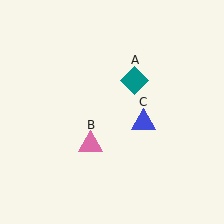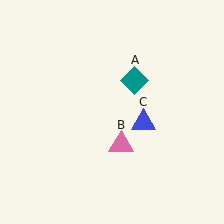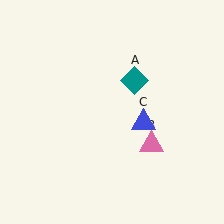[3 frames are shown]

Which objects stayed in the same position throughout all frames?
Teal diamond (object A) and blue triangle (object C) remained stationary.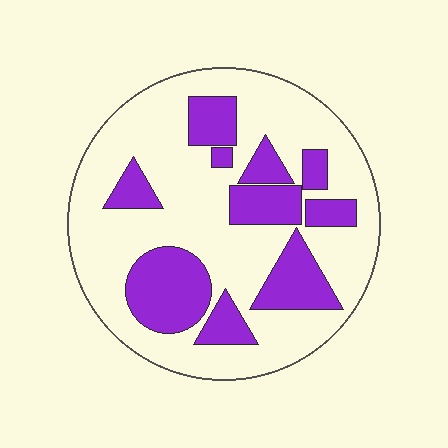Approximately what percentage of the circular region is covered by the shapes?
Approximately 30%.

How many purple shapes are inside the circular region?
10.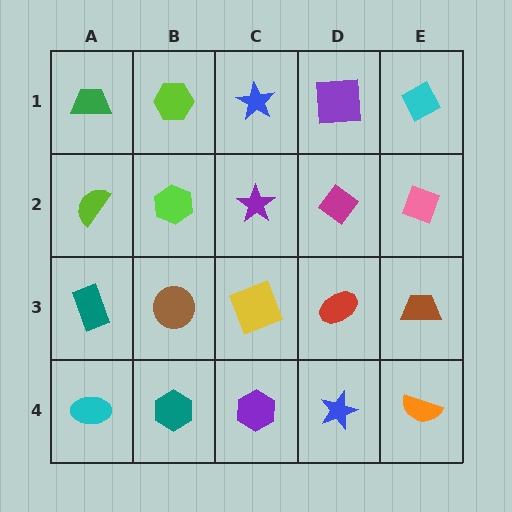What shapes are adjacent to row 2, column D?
A purple square (row 1, column D), a red ellipse (row 3, column D), a purple star (row 2, column C), a pink diamond (row 2, column E).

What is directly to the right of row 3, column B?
A yellow square.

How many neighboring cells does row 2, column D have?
4.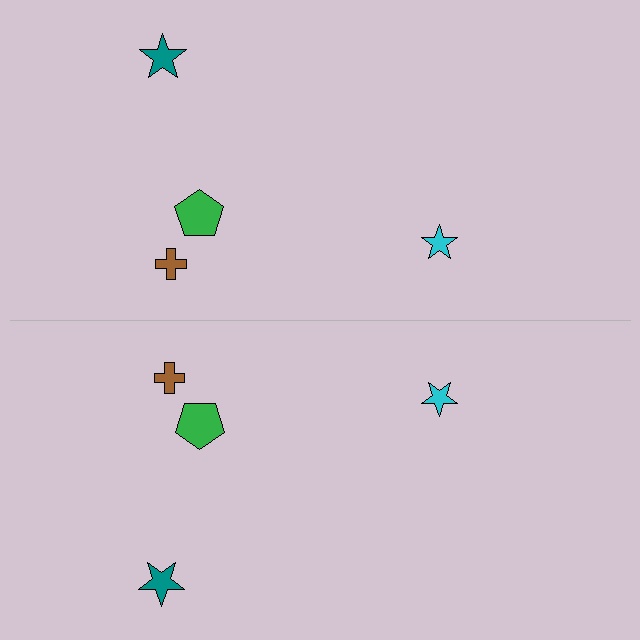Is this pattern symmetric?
Yes, this pattern has bilateral (reflection) symmetry.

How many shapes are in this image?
There are 8 shapes in this image.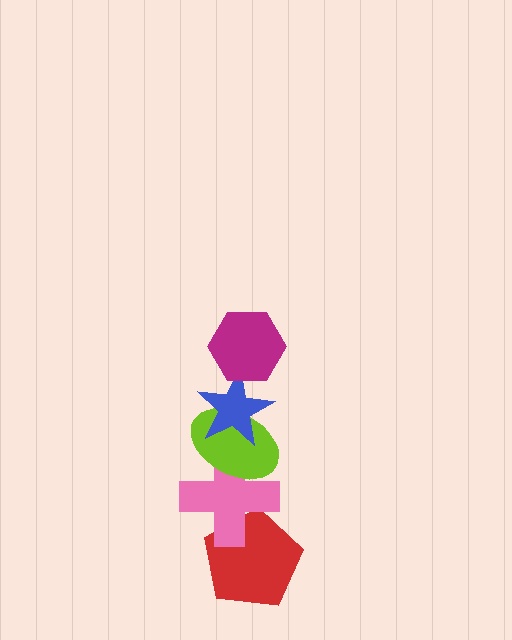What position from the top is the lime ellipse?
The lime ellipse is 3rd from the top.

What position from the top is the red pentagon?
The red pentagon is 5th from the top.